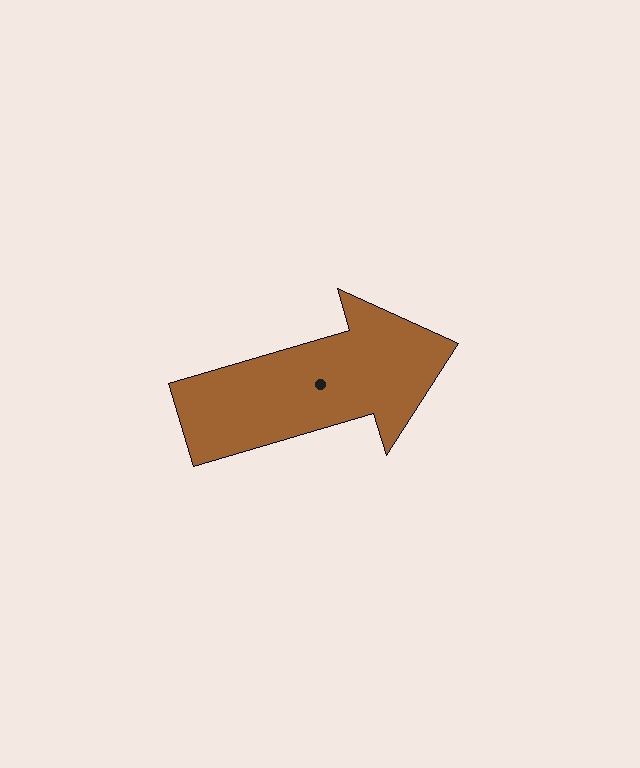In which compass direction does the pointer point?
East.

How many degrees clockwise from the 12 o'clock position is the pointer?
Approximately 74 degrees.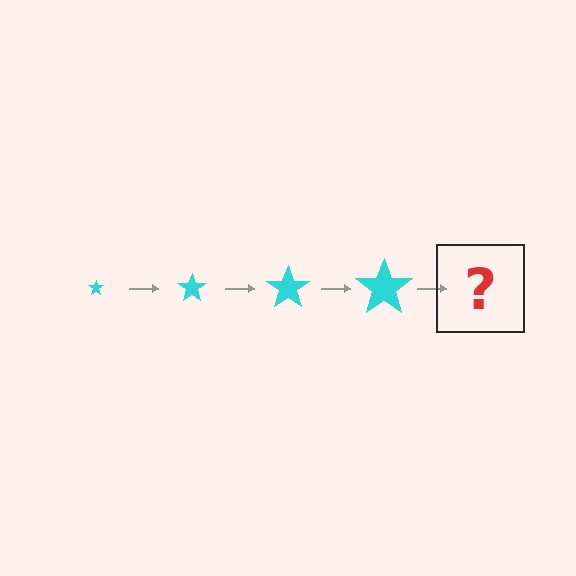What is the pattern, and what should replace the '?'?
The pattern is that the star gets progressively larger each step. The '?' should be a cyan star, larger than the previous one.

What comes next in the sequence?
The next element should be a cyan star, larger than the previous one.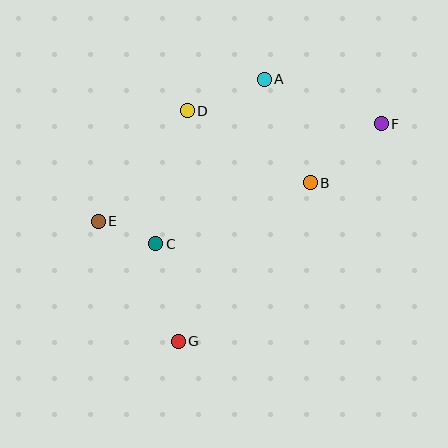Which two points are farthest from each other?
Points E and F are farthest from each other.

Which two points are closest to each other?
Points C and E are closest to each other.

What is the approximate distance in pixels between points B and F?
The distance between B and F is approximately 92 pixels.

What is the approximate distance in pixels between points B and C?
The distance between B and C is approximately 166 pixels.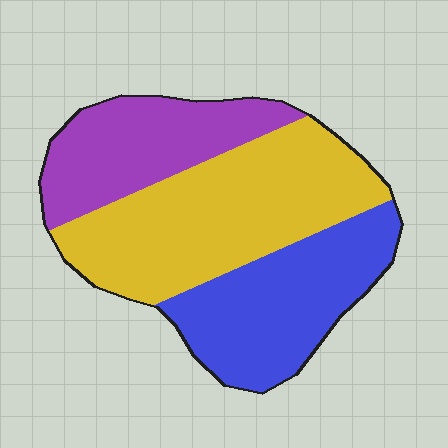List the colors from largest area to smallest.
From largest to smallest: yellow, blue, purple.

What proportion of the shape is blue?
Blue covers around 30% of the shape.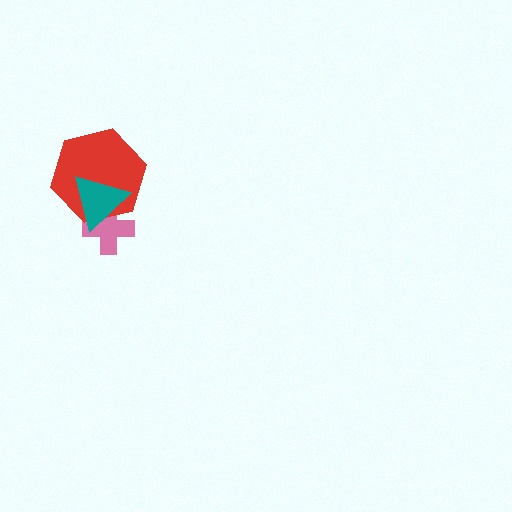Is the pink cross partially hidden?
Yes, it is partially covered by another shape.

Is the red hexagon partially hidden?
Yes, it is partially covered by another shape.